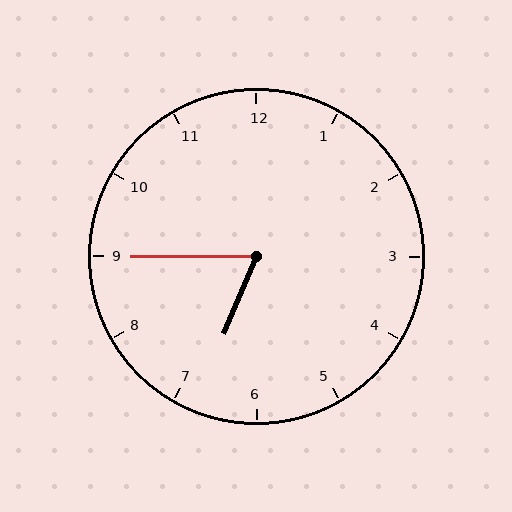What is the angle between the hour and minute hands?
Approximately 68 degrees.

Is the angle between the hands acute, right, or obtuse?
It is acute.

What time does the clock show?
6:45.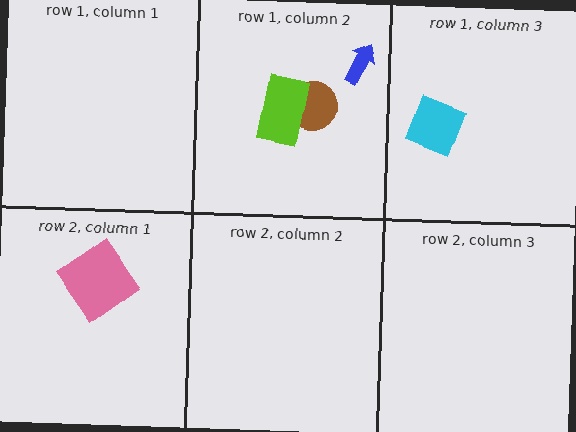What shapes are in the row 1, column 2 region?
The brown circle, the blue arrow, the lime rectangle.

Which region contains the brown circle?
The row 1, column 2 region.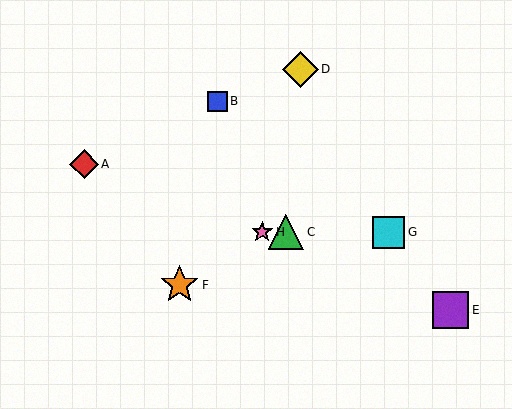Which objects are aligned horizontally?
Objects C, G, H are aligned horizontally.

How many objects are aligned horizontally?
3 objects (C, G, H) are aligned horizontally.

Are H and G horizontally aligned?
Yes, both are at y≈232.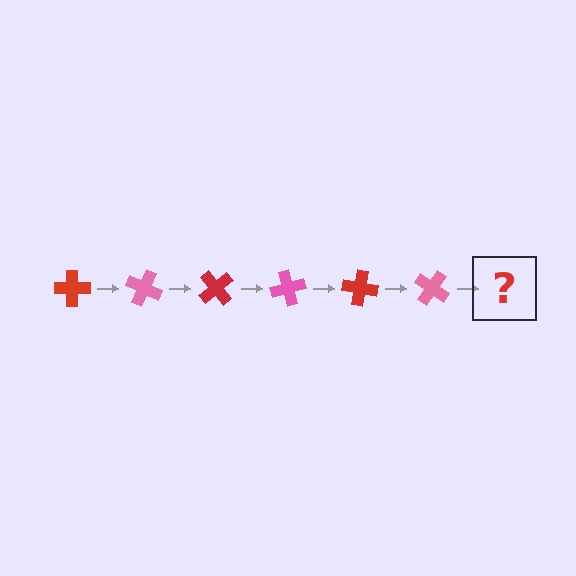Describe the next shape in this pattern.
It should be a red cross, rotated 150 degrees from the start.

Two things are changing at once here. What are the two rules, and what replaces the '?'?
The two rules are that it rotates 25 degrees each step and the color cycles through red and pink. The '?' should be a red cross, rotated 150 degrees from the start.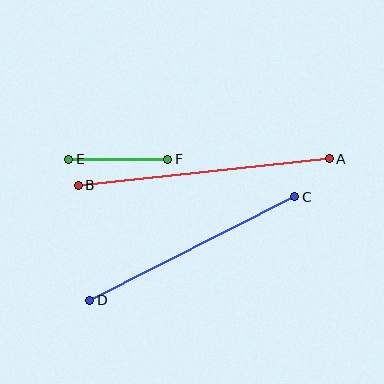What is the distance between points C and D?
The distance is approximately 229 pixels.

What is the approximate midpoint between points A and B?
The midpoint is at approximately (204, 172) pixels.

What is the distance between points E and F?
The distance is approximately 99 pixels.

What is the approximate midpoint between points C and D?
The midpoint is at approximately (192, 248) pixels.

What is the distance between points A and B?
The distance is approximately 253 pixels.